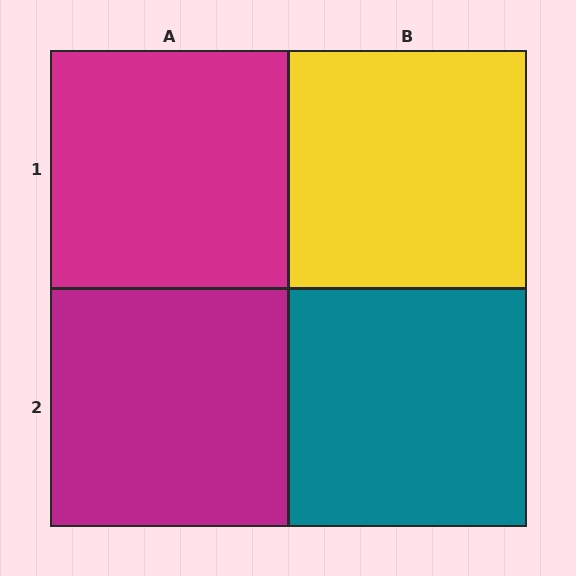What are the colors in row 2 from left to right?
Magenta, teal.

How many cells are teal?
1 cell is teal.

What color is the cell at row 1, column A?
Magenta.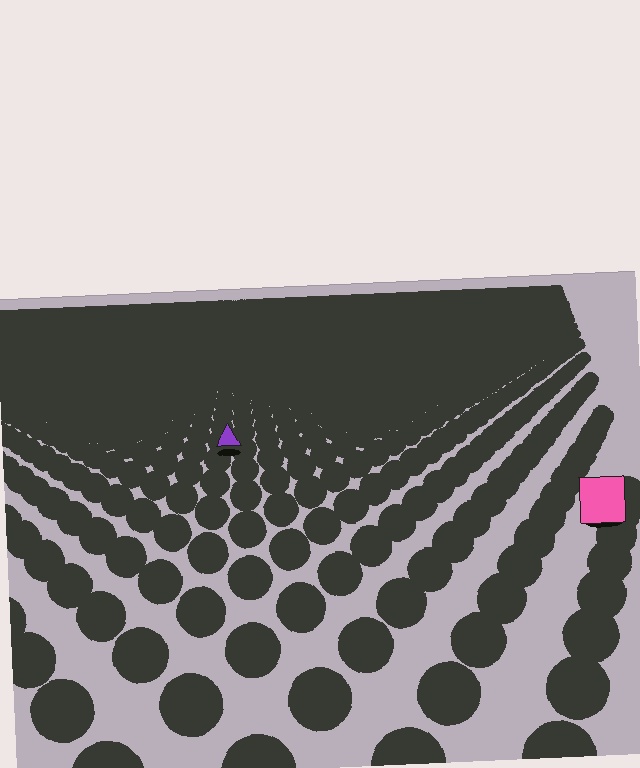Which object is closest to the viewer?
The pink square is closest. The texture marks near it are larger and more spread out.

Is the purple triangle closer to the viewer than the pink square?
No. The pink square is closer — you can tell from the texture gradient: the ground texture is coarser near it.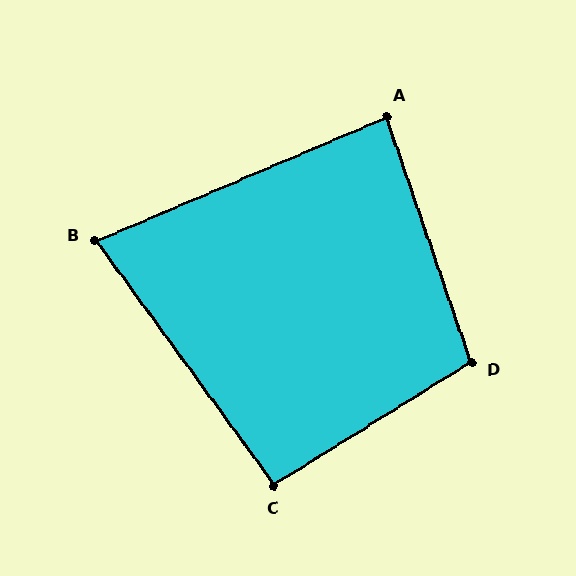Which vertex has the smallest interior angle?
B, at approximately 77 degrees.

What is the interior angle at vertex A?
Approximately 86 degrees (approximately right).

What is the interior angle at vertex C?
Approximately 94 degrees (approximately right).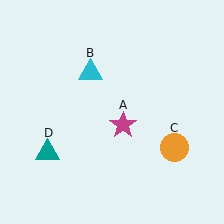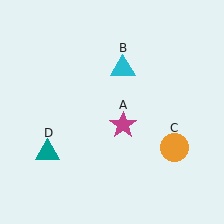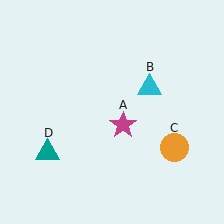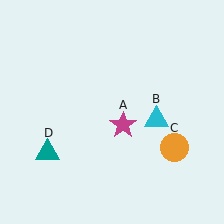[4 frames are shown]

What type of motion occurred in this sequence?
The cyan triangle (object B) rotated clockwise around the center of the scene.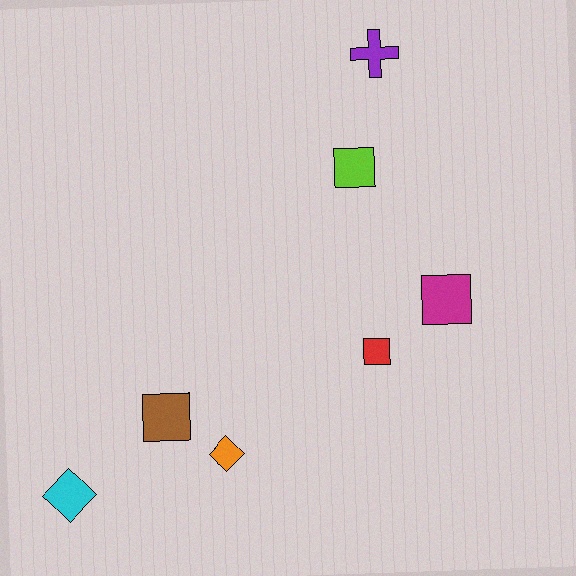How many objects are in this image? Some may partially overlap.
There are 7 objects.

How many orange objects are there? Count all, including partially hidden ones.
There is 1 orange object.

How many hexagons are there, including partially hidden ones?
There are no hexagons.